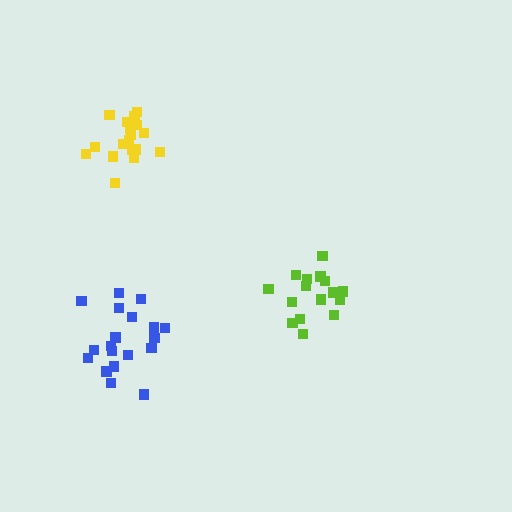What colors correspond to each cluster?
The clusters are colored: lime, blue, yellow.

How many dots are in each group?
Group 1: 17 dots, Group 2: 19 dots, Group 3: 18 dots (54 total).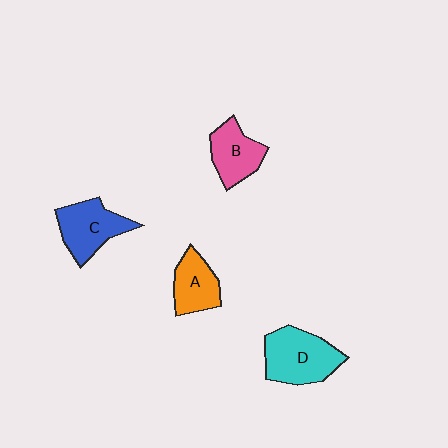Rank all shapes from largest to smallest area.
From largest to smallest: D (cyan), C (blue), B (pink), A (orange).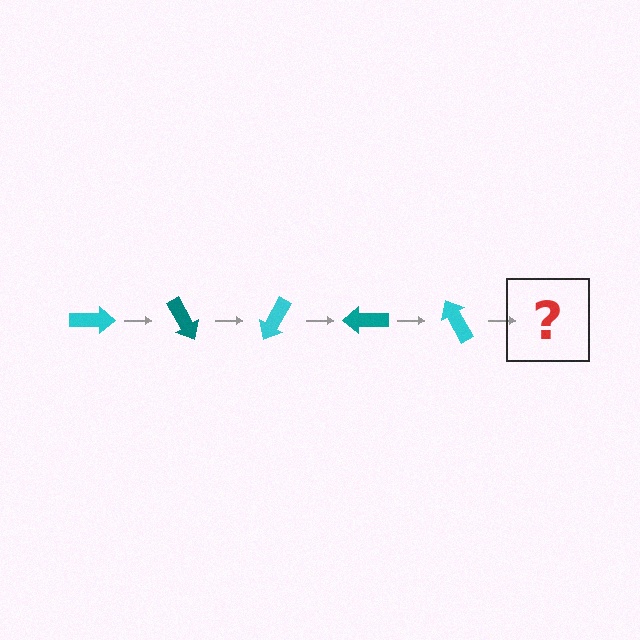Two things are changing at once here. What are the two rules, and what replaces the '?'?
The two rules are that it rotates 60 degrees each step and the color cycles through cyan and teal. The '?' should be a teal arrow, rotated 300 degrees from the start.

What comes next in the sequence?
The next element should be a teal arrow, rotated 300 degrees from the start.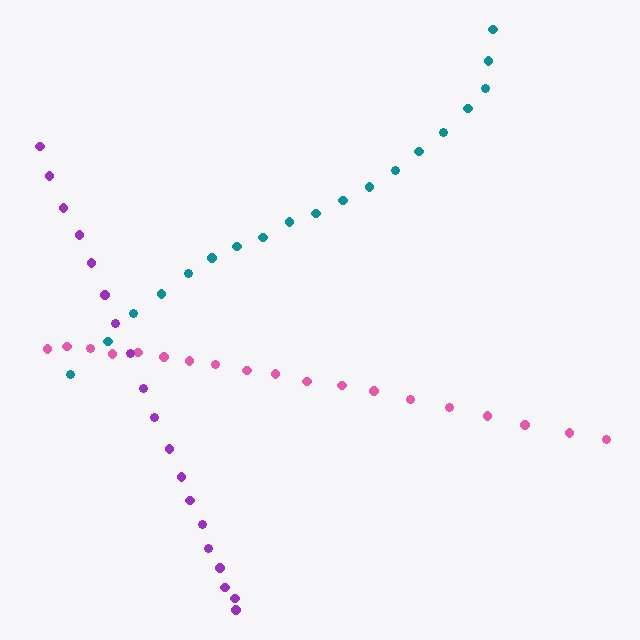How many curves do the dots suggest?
There are 3 distinct paths.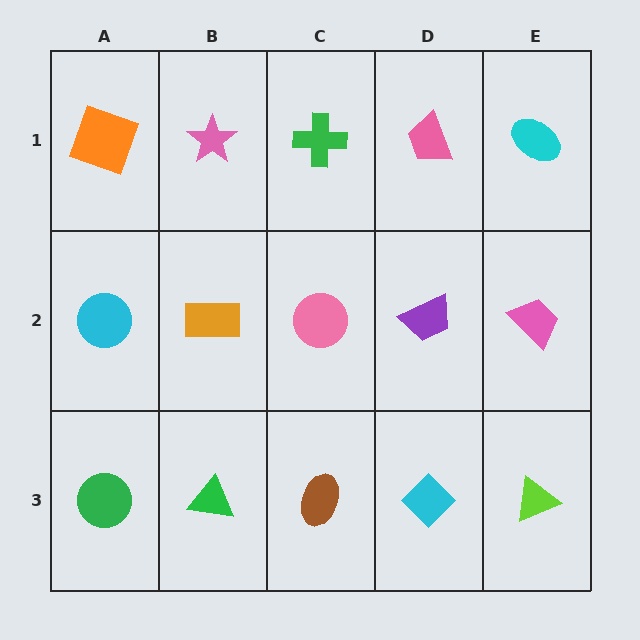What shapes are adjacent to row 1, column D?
A purple trapezoid (row 2, column D), a green cross (row 1, column C), a cyan ellipse (row 1, column E).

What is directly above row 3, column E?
A pink trapezoid.